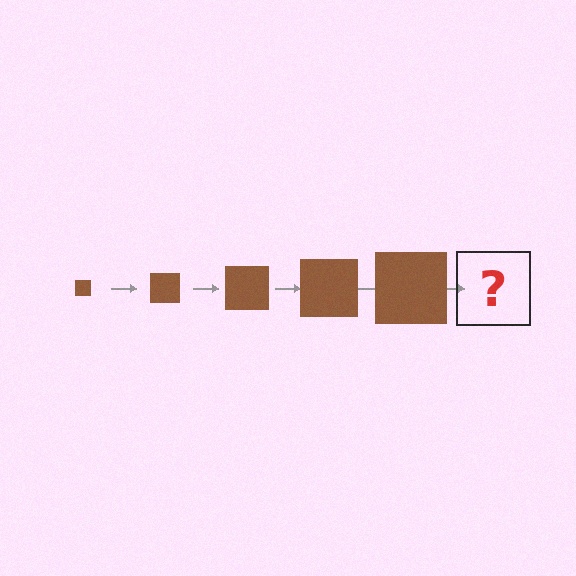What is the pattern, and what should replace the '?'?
The pattern is that the square gets progressively larger each step. The '?' should be a brown square, larger than the previous one.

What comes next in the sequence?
The next element should be a brown square, larger than the previous one.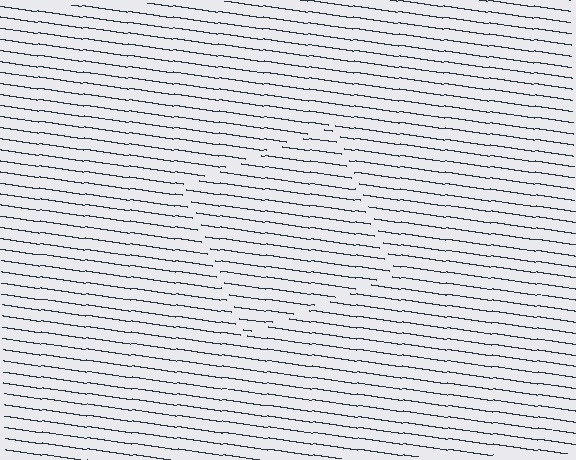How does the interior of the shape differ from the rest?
The interior of the shape contains the same grating, shifted by half a period — the contour is defined by the phase discontinuity where line-ends from the inner and outer gratings abut.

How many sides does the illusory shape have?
4 sides — the line-ends trace a square.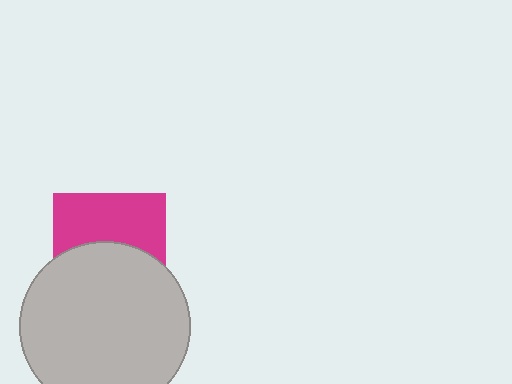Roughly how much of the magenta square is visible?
About half of it is visible (roughly 48%).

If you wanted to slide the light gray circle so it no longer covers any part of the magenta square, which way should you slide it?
Slide it down — that is the most direct way to separate the two shapes.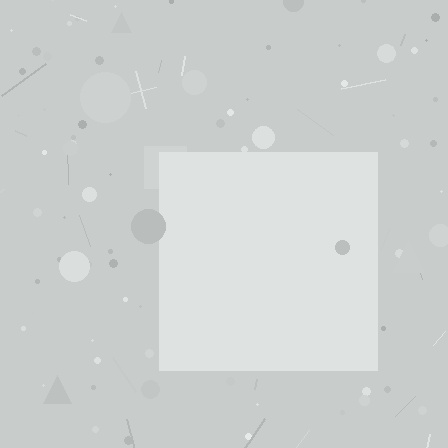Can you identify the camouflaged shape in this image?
The camouflaged shape is a square.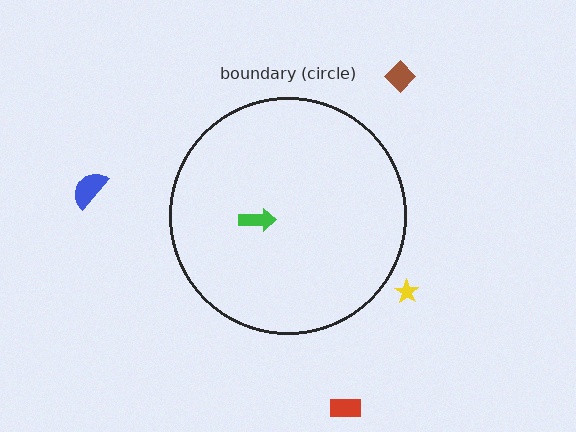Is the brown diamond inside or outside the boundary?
Outside.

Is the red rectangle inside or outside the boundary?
Outside.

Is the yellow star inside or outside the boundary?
Outside.